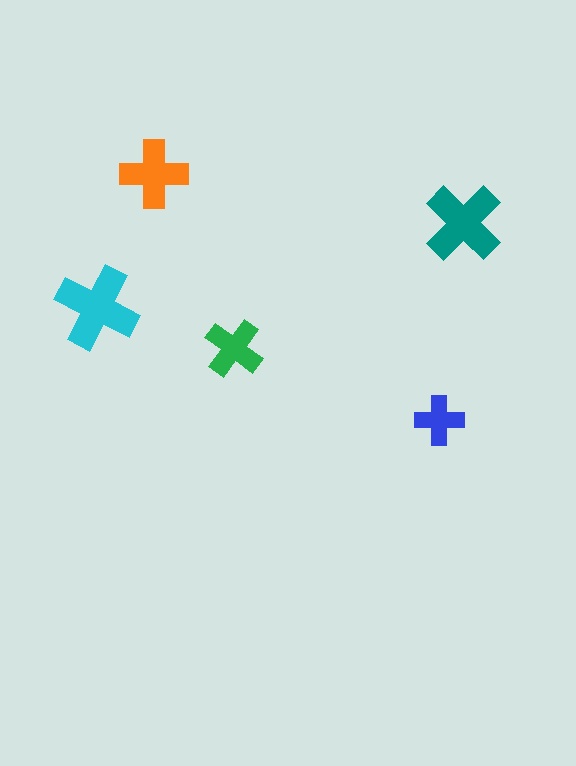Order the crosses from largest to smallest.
the cyan one, the teal one, the orange one, the green one, the blue one.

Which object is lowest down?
The blue cross is bottommost.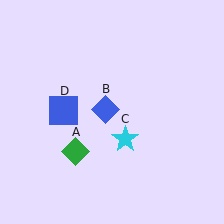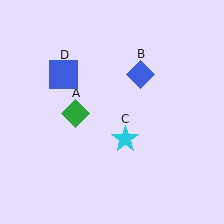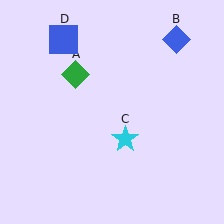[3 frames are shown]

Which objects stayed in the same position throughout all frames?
Cyan star (object C) remained stationary.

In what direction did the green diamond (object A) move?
The green diamond (object A) moved up.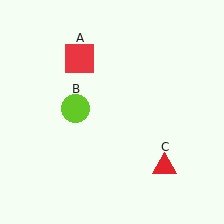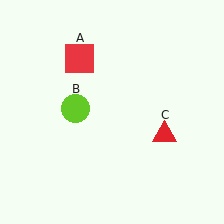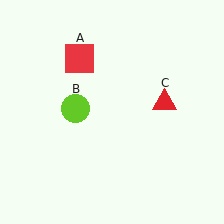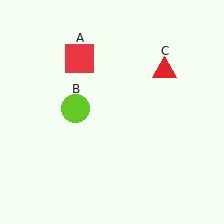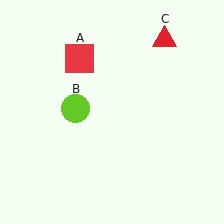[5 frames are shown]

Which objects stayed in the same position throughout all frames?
Red square (object A) and lime circle (object B) remained stationary.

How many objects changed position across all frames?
1 object changed position: red triangle (object C).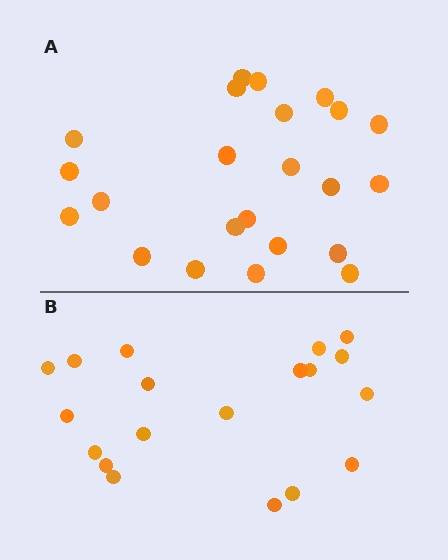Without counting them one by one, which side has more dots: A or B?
Region A (the top region) has more dots.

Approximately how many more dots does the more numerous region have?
Region A has about 4 more dots than region B.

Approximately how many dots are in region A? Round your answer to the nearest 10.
About 20 dots. (The exact count is 23, which rounds to 20.)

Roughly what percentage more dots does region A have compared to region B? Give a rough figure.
About 20% more.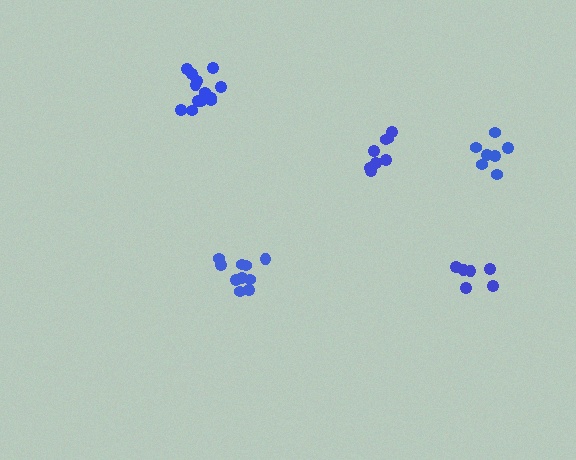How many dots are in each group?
Group 1: 10 dots, Group 2: 7 dots, Group 3: 13 dots, Group 4: 7 dots, Group 5: 8 dots (45 total).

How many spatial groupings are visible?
There are 5 spatial groupings.